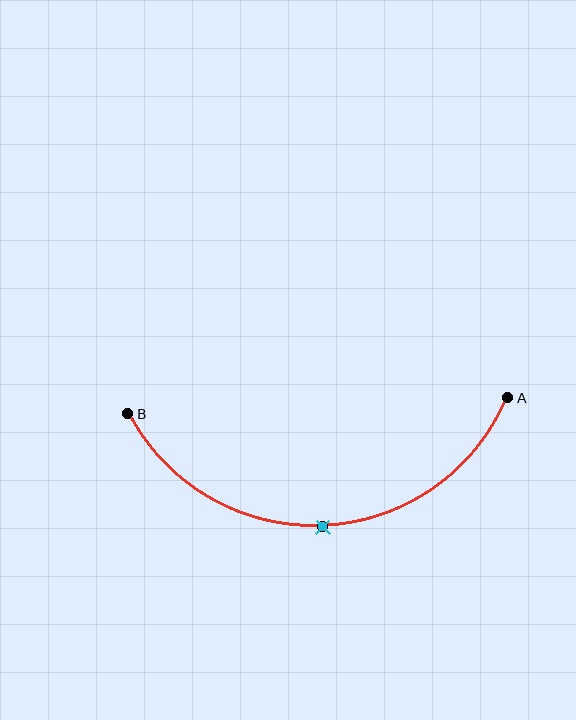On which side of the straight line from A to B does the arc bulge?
The arc bulges below the straight line connecting A and B.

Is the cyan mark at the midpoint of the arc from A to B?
Yes. The cyan mark lies on the arc at equal arc-length from both A and B — it is the arc midpoint.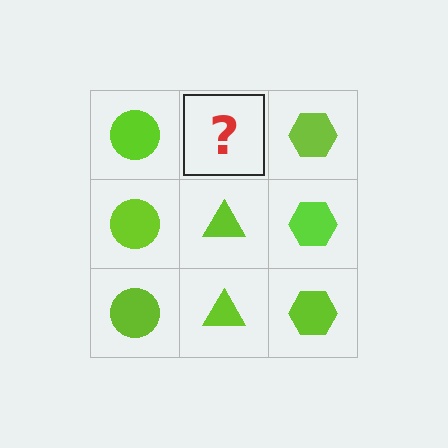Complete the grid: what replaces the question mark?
The question mark should be replaced with a lime triangle.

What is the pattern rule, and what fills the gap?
The rule is that each column has a consistent shape. The gap should be filled with a lime triangle.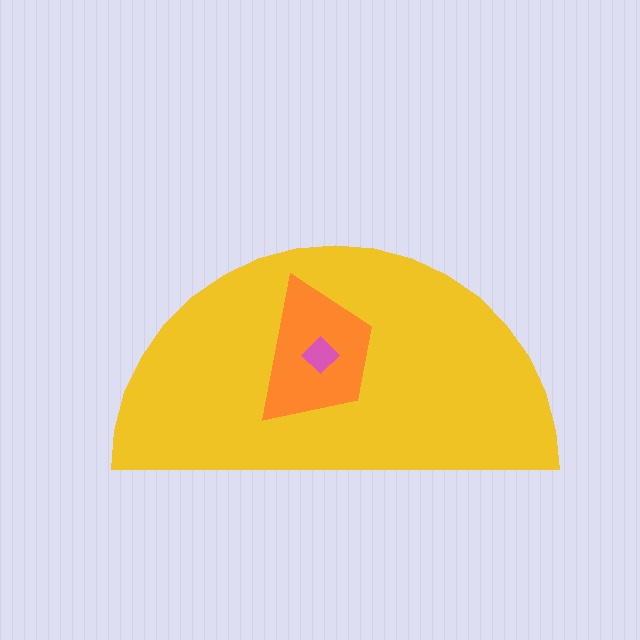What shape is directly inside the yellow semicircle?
The orange trapezoid.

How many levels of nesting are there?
3.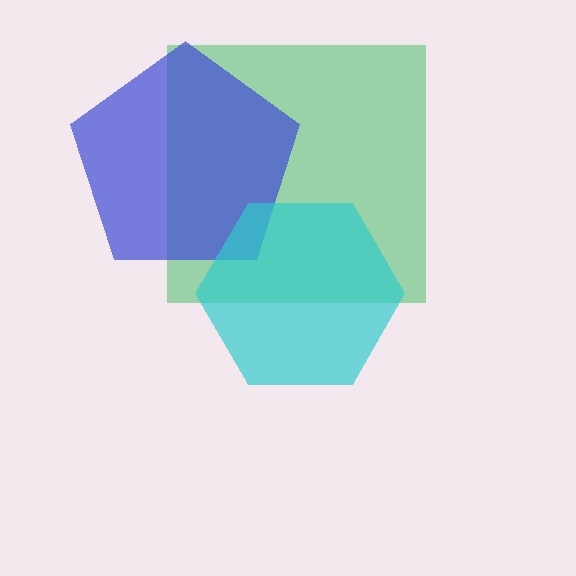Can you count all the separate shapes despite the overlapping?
Yes, there are 3 separate shapes.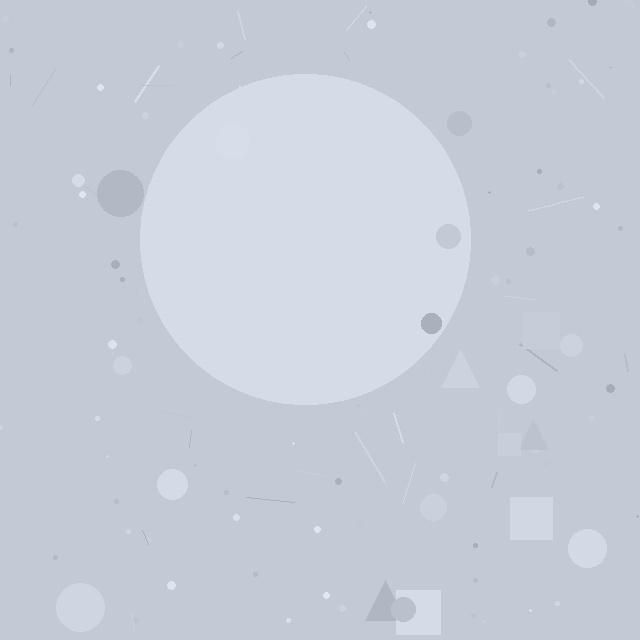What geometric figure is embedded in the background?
A circle is embedded in the background.